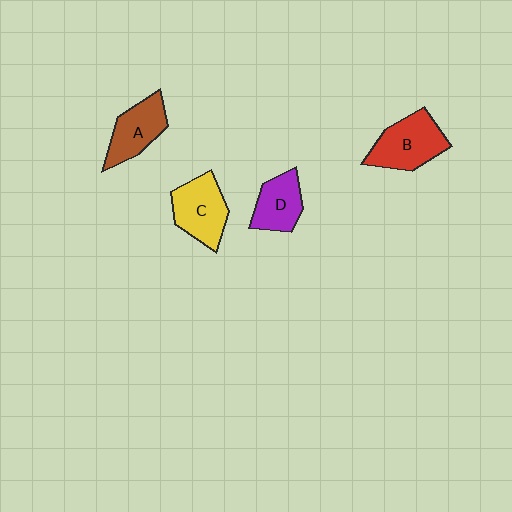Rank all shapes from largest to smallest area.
From largest to smallest: B (red), C (yellow), A (brown), D (purple).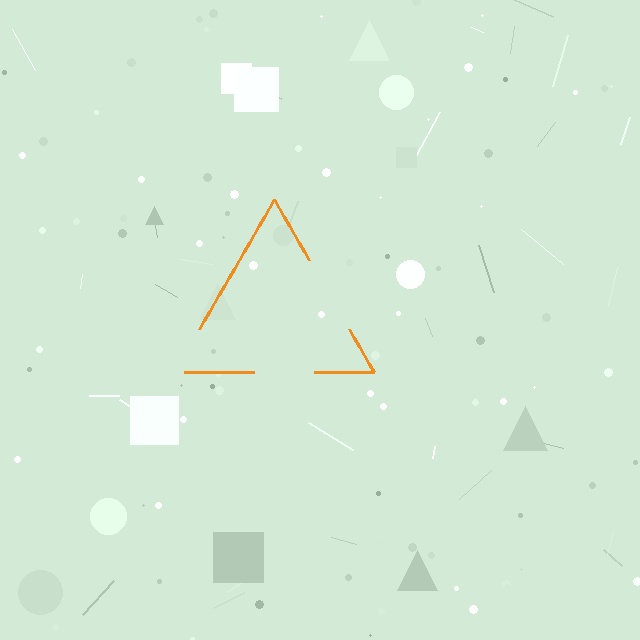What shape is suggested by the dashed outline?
The dashed outline suggests a triangle.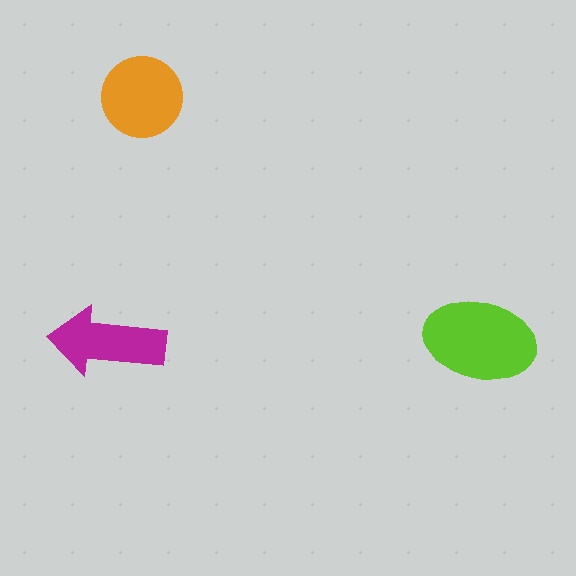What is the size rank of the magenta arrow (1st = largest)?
3rd.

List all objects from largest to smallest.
The lime ellipse, the orange circle, the magenta arrow.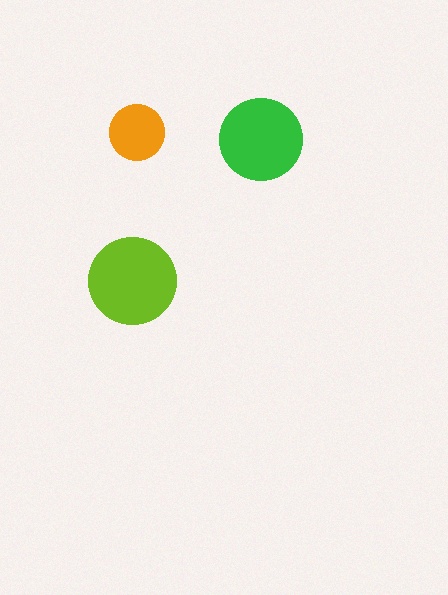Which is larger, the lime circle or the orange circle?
The lime one.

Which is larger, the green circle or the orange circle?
The green one.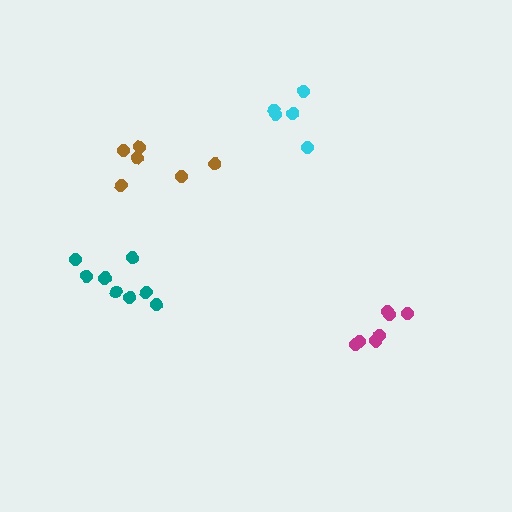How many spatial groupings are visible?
There are 4 spatial groupings.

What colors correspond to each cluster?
The clusters are colored: brown, magenta, cyan, teal.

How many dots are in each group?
Group 1: 6 dots, Group 2: 7 dots, Group 3: 5 dots, Group 4: 9 dots (27 total).